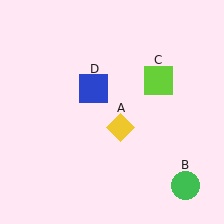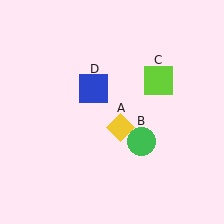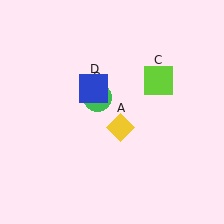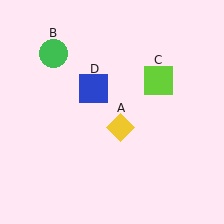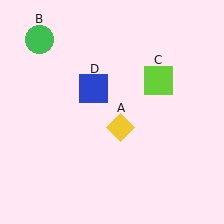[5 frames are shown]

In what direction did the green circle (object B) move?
The green circle (object B) moved up and to the left.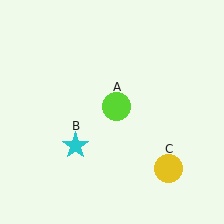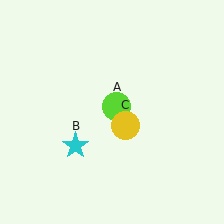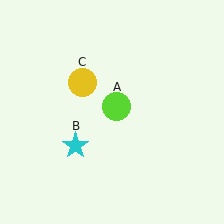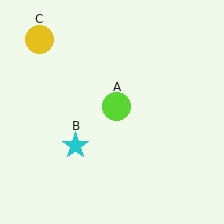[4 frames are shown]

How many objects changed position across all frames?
1 object changed position: yellow circle (object C).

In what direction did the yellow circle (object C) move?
The yellow circle (object C) moved up and to the left.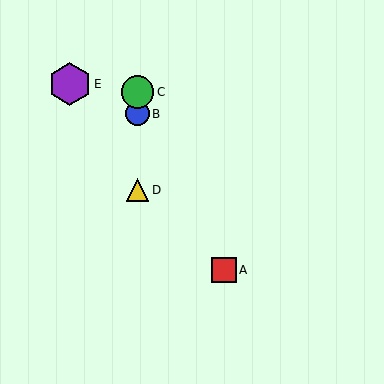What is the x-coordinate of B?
Object B is at x≈137.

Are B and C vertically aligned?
Yes, both are at x≈137.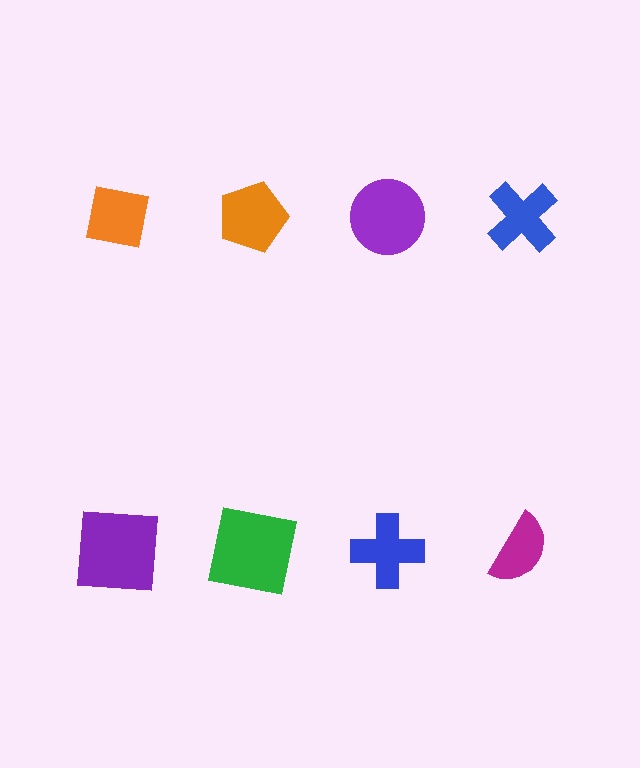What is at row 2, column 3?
A blue cross.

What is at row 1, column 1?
An orange square.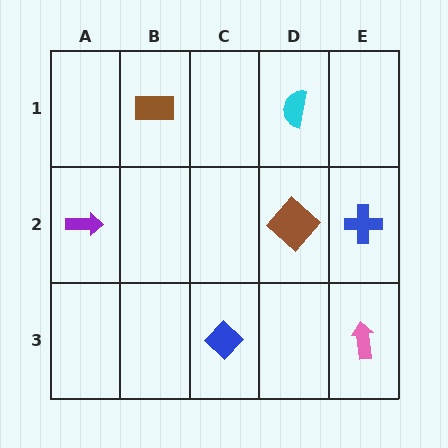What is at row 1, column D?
A cyan semicircle.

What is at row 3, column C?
A blue diamond.